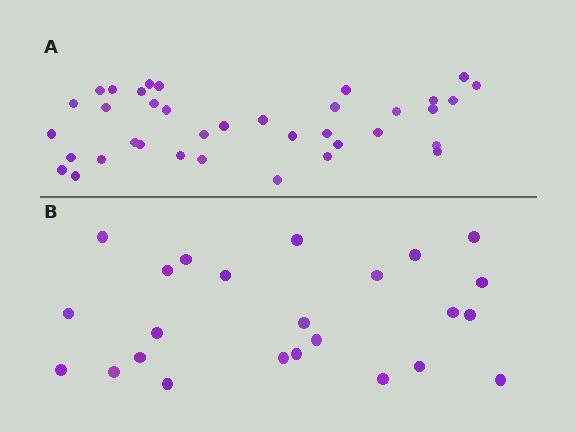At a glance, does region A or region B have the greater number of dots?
Region A (the top region) has more dots.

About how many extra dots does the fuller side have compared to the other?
Region A has approximately 15 more dots than region B.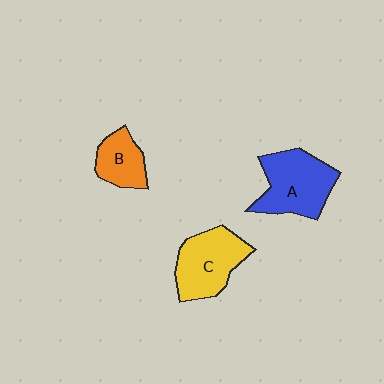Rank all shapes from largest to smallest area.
From largest to smallest: A (blue), C (yellow), B (orange).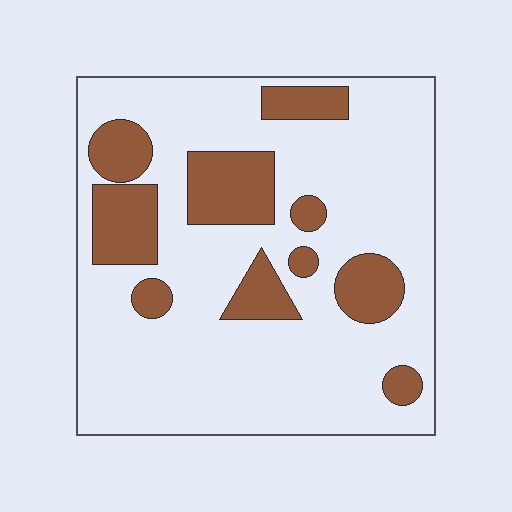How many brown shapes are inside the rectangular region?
10.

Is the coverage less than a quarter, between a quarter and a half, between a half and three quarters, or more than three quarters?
Less than a quarter.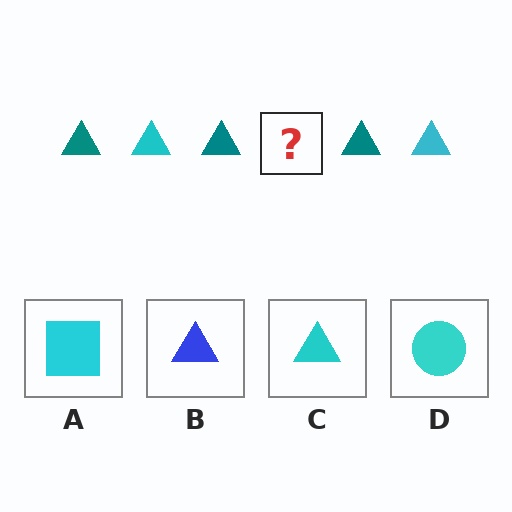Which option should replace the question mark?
Option C.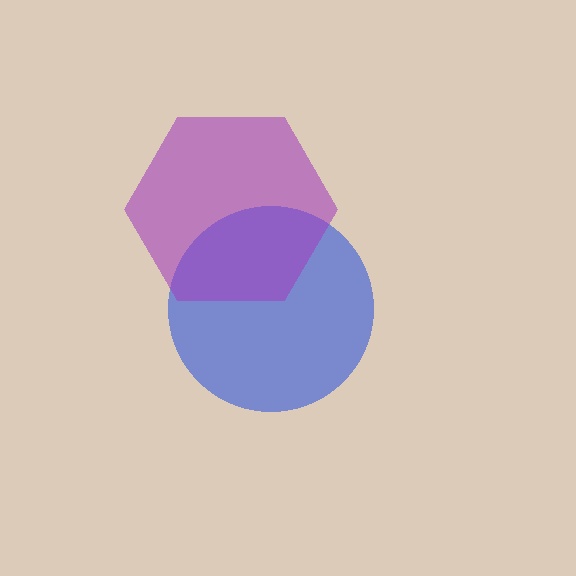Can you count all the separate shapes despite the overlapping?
Yes, there are 2 separate shapes.